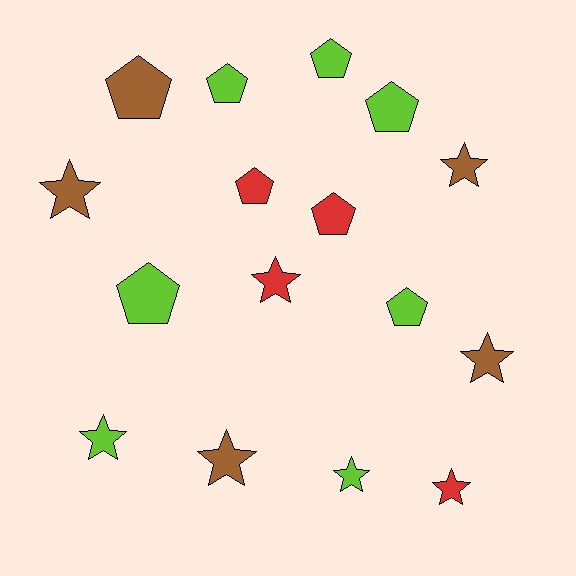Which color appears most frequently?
Lime, with 7 objects.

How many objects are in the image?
There are 16 objects.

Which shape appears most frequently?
Pentagon, with 8 objects.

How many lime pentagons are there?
There are 5 lime pentagons.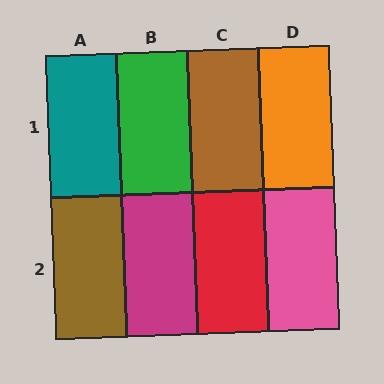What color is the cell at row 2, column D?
Pink.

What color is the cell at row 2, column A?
Brown.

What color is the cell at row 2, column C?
Red.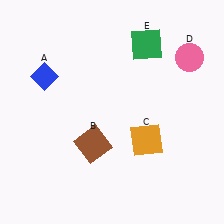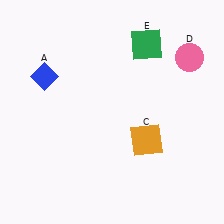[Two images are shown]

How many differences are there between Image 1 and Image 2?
There is 1 difference between the two images.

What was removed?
The brown square (B) was removed in Image 2.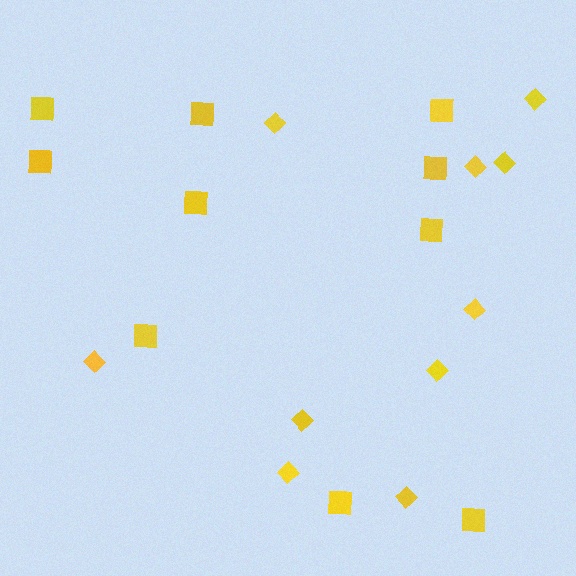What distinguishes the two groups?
There are 2 groups: one group of diamonds (10) and one group of squares (10).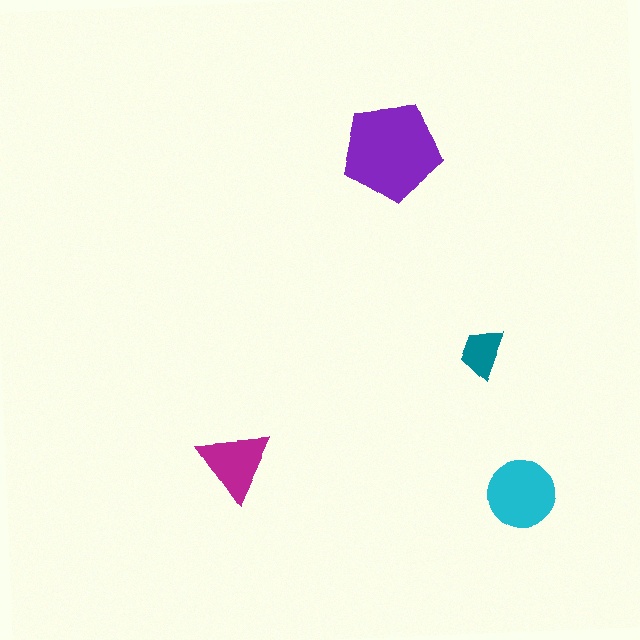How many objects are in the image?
There are 4 objects in the image.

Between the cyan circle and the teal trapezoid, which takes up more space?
The cyan circle.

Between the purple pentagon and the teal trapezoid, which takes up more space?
The purple pentagon.